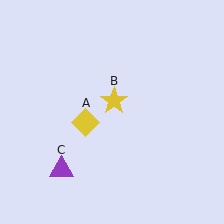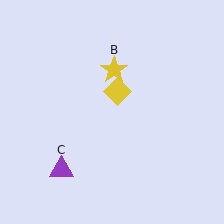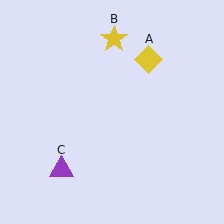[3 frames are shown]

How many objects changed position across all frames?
2 objects changed position: yellow diamond (object A), yellow star (object B).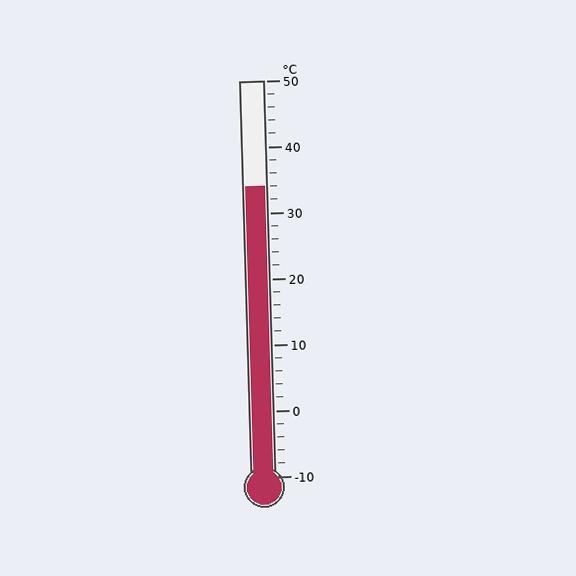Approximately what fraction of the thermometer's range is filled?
The thermometer is filled to approximately 75% of its range.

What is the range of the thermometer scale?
The thermometer scale ranges from -10°C to 50°C.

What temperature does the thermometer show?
The thermometer shows approximately 34°C.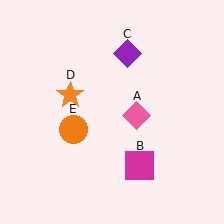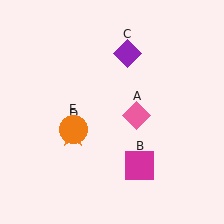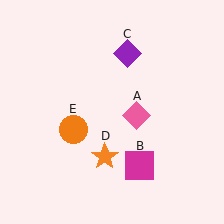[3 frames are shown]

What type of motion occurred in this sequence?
The orange star (object D) rotated counterclockwise around the center of the scene.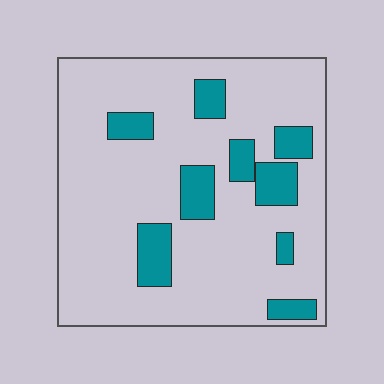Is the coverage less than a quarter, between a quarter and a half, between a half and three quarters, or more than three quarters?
Less than a quarter.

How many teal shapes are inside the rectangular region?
9.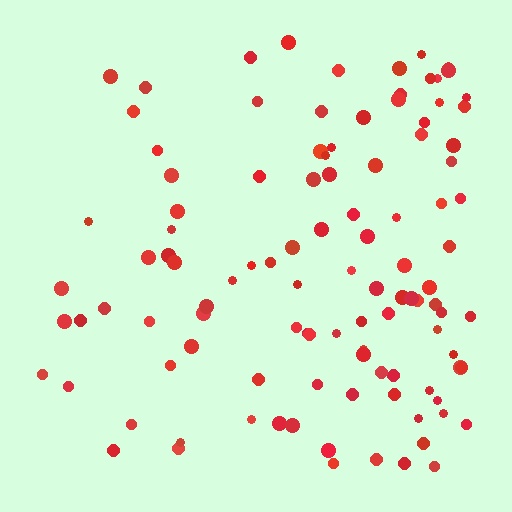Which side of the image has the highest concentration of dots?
The right.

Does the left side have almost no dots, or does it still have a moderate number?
Still a moderate number, just noticeably fewer than the right.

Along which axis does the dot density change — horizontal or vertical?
Horizontal.